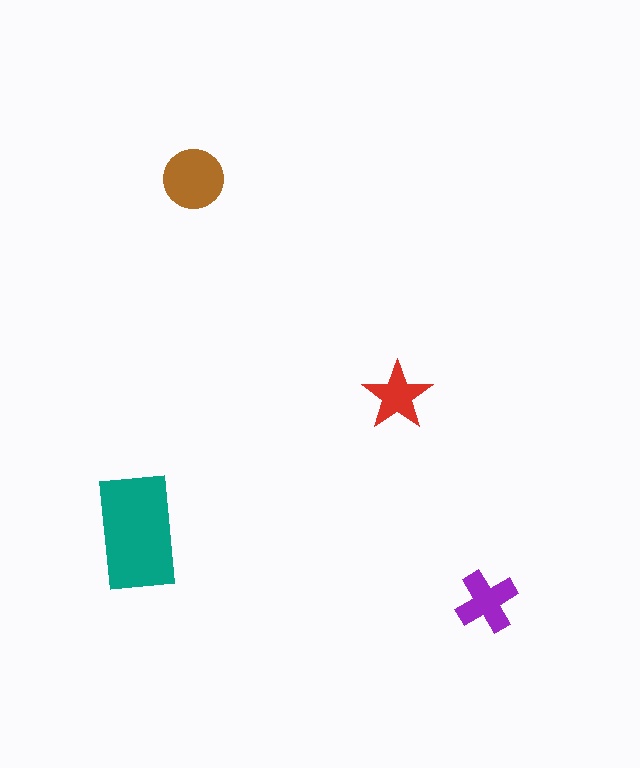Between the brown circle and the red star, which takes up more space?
The brown circle.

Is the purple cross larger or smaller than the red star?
Larger.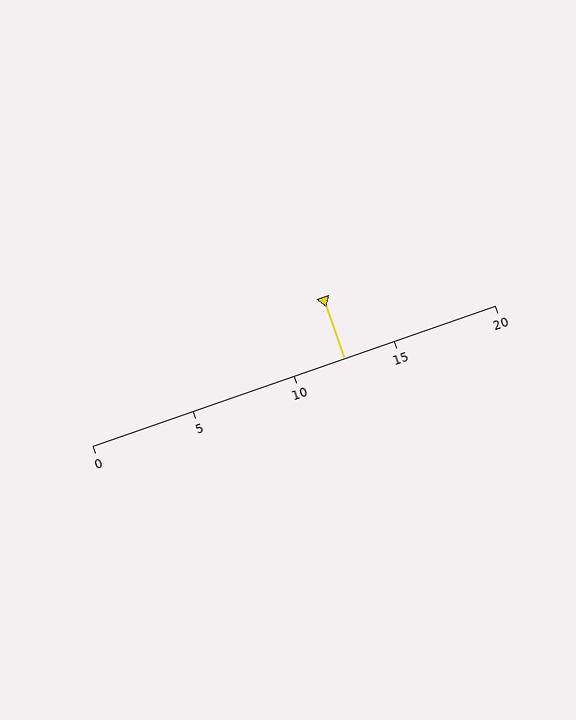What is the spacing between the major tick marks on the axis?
The major ticks are spaced 5 apart.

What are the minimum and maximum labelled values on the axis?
The axis runs from 0 to 20.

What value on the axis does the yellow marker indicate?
The marker indicates approximately 12.5.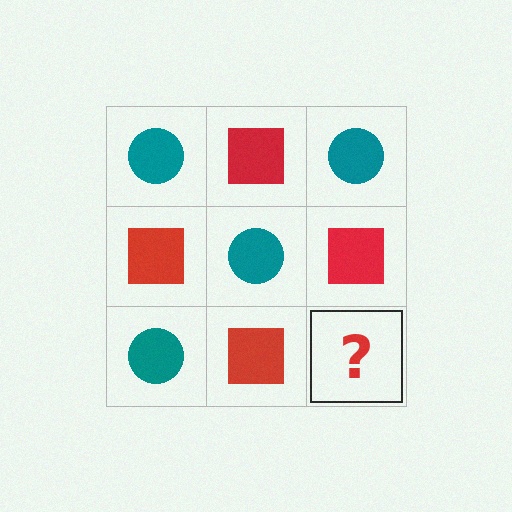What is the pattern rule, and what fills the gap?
The rule is that it alternates teal circle and red square in a checkerboard pattern. The gap should be filled with a teal circle.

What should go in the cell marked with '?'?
The missing cell should contain a teal circle.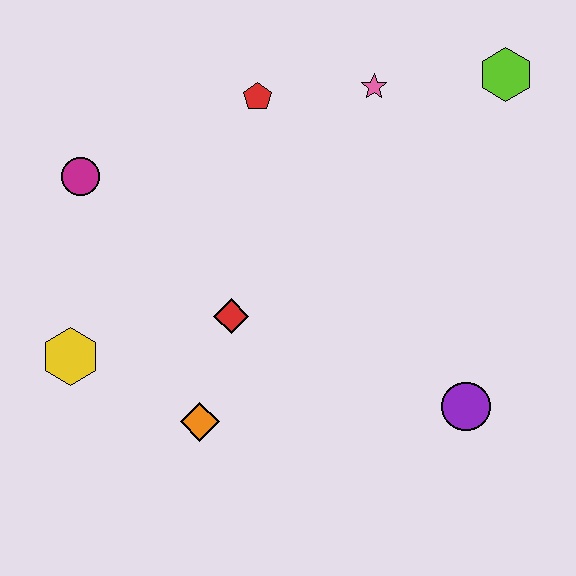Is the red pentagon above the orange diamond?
Yes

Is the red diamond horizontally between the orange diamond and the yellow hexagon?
No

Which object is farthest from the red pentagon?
The purple circle is farthest from the red pentagon.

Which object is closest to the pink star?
The red pentagon is closest to the pink star.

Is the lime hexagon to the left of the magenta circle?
No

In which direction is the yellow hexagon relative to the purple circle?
The yellow hexagon is to the left of the purple circle.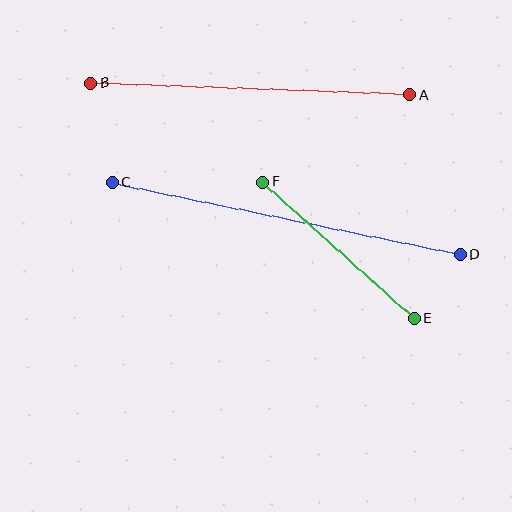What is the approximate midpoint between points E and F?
The midpoint is at approximately (338, 250) pixels.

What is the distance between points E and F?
The distance is approximately 204 pixels.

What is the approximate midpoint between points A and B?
The midpoint is at approximately (250, 89) pixels.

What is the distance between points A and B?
The distance is approximately 319 pixels.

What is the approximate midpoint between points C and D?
The midpoint is at approximately (286, 219) pixels.